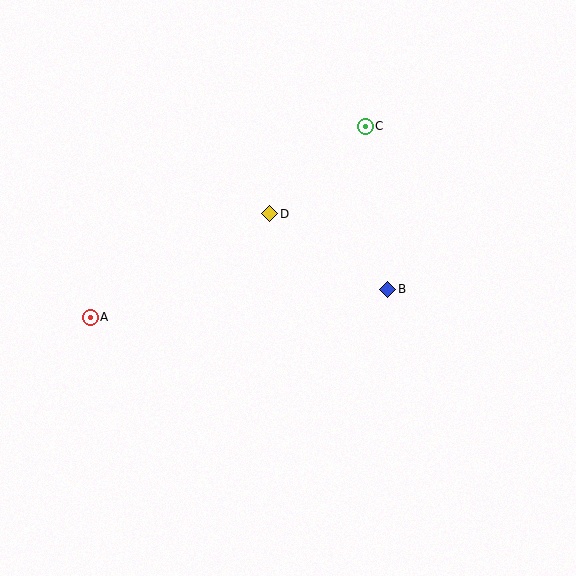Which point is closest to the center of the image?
Point D at (270, 214) is closest to the center.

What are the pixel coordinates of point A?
Point A is at (90, 317).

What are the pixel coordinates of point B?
Point B is at (388, 289).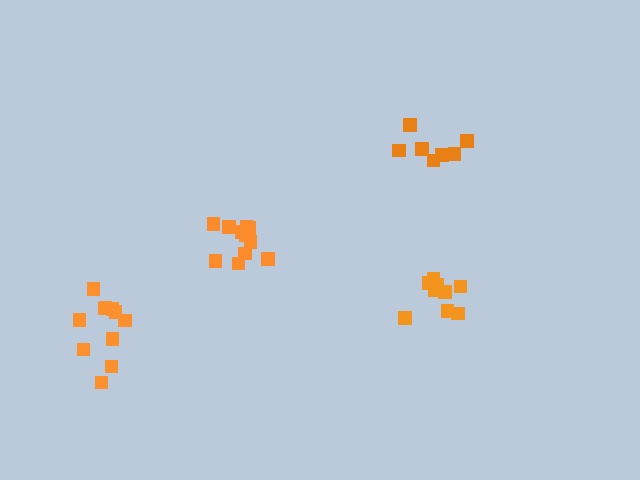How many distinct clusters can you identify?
There are 4 distinct clusters.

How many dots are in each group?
Group 1: 12 dots, Group 2: 11 dots, Group 3: 7 dots, Group 4: 9 dots (39 total).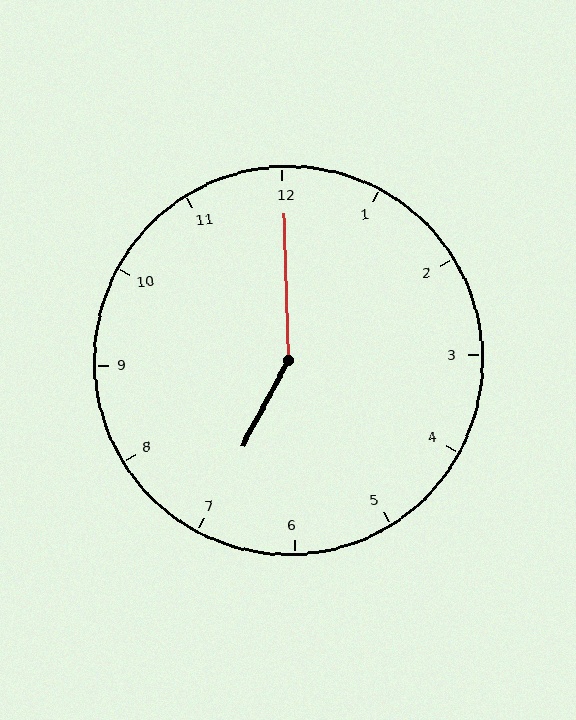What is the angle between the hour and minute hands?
Approximately 150 degrees.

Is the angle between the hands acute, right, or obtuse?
It is obtuse.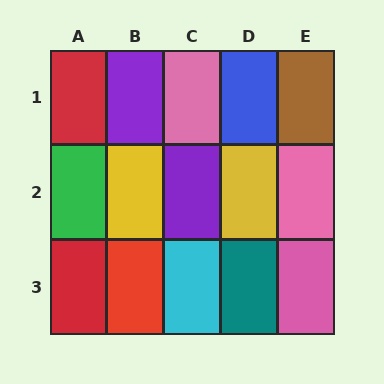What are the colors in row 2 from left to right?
Green, yellow, purple, yellow, pink.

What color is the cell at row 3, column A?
Red.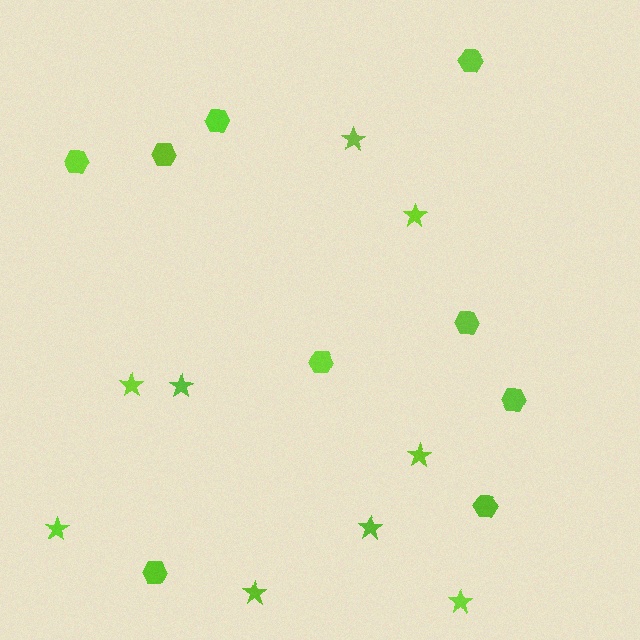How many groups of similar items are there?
There are 2 groups: one group of stars (9) and one group of hexagons (9).